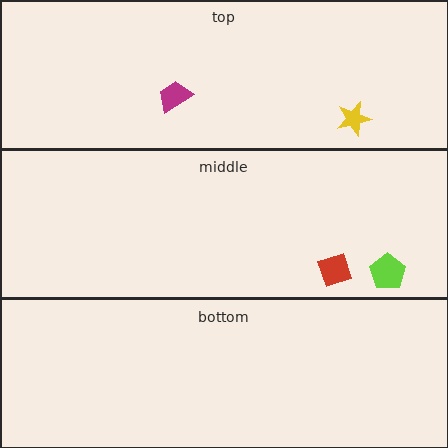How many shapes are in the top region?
2.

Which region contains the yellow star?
The top region.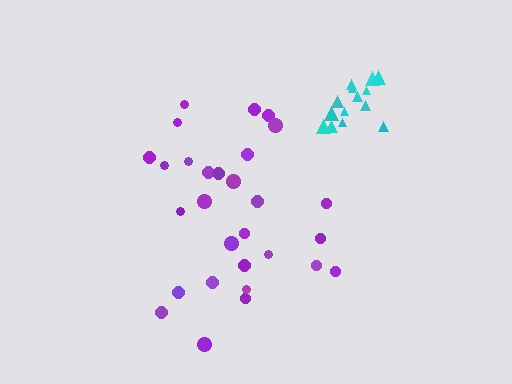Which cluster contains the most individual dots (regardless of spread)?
Purple (29).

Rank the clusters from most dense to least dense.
cyan, purple.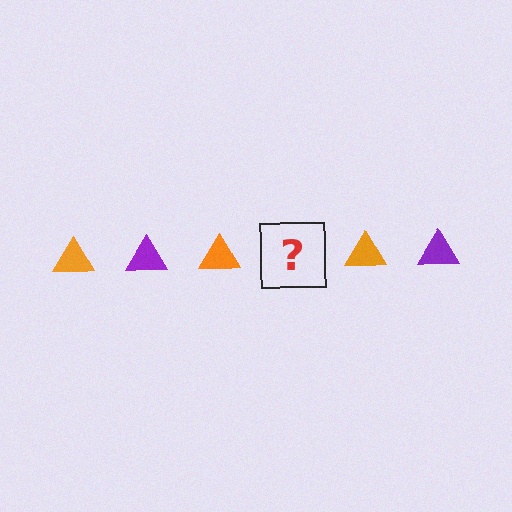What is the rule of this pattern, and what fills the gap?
The rule is that the pattern cycles through orange, purple triangles. The gap should be filled with a purple triangle.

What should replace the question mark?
The question mark should be replaced with a purple triangle.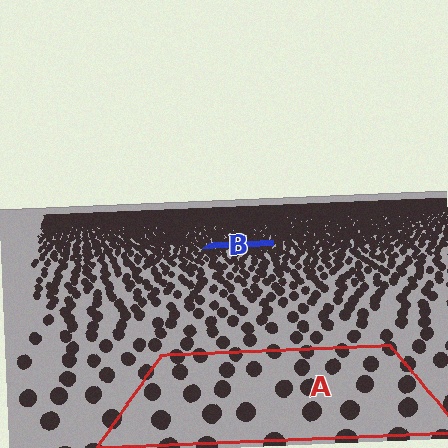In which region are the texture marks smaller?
The texture marks are smaller in region B, because it is farther away.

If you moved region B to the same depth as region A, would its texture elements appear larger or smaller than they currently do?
They would appear larger. At a closer depth, the same texture elements are projected at a bigger on-screen size.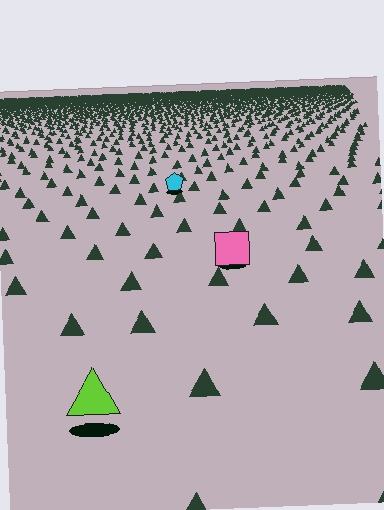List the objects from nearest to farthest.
From nearest to farthest: the lime triangle, the pink square, the cyan pentagon.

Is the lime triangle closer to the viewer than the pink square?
Yes. The lime triangle is closer — you can tell from the texture gradient: the ground texture is coarser near it.